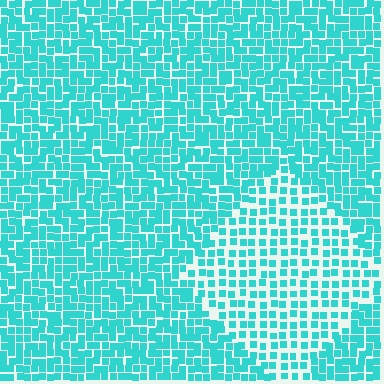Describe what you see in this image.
The image contains small cyan elements arranged at two different densities. A diamond-shaped region is visible where the elements are less densely packed than the surrounding area.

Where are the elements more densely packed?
The elements are more densely packed outside the diamond boundary.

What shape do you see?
I see a diamond.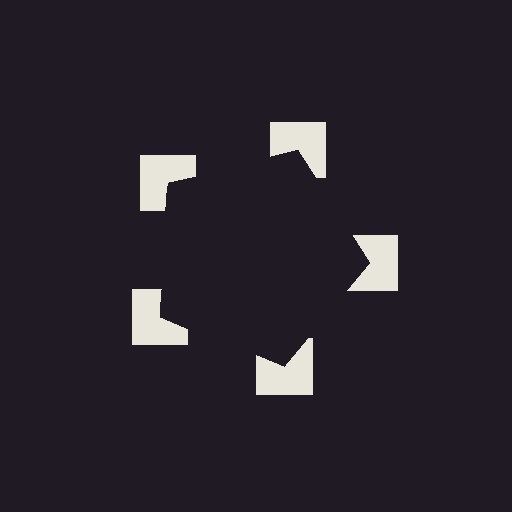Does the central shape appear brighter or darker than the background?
It typically appears slightly darker than the background, even though no actual brightness change is drawn.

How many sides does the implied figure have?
5 sides.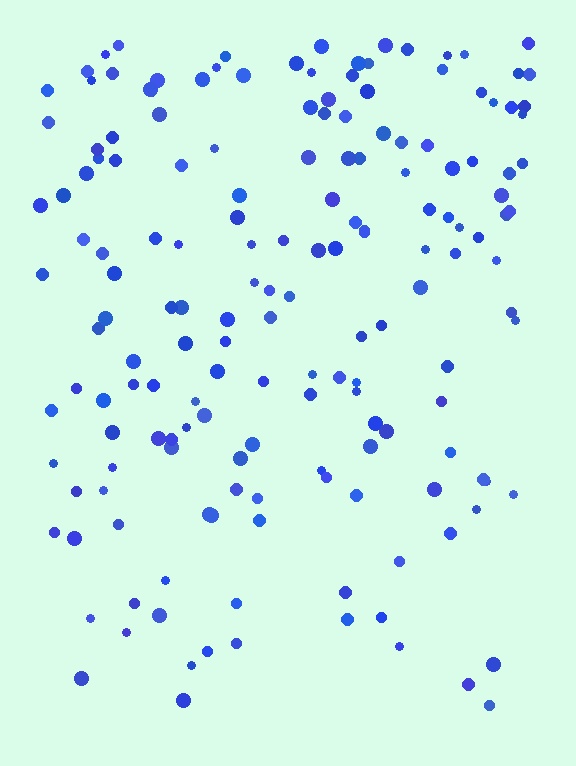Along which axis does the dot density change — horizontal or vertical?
Vertical.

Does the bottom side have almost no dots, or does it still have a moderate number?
Still a moderate number, just noticeably fewer than the top.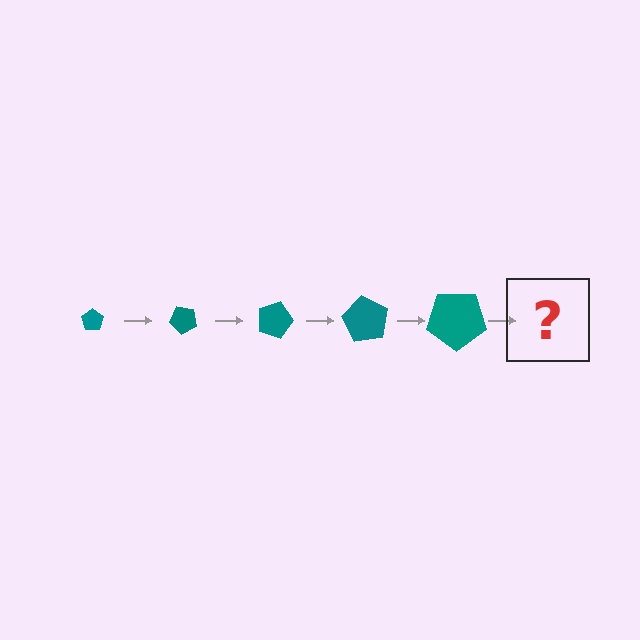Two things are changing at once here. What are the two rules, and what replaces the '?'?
The two rules are that the pentagon grows larger each step and it rotates 45 degrees each step. The '?' should be a pentagon, larger than the previous one and rotated 225 degrees from the start.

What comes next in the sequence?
The next element should be a pentagon, larger than the previous one and rotated 225 degrees from the start.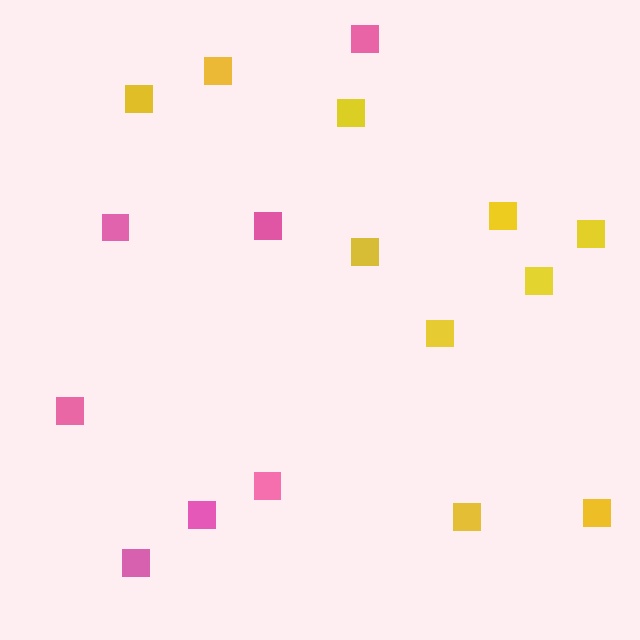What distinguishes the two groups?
There are 2 groups: one group of pink squares (7) and one group of yellow squares (10).